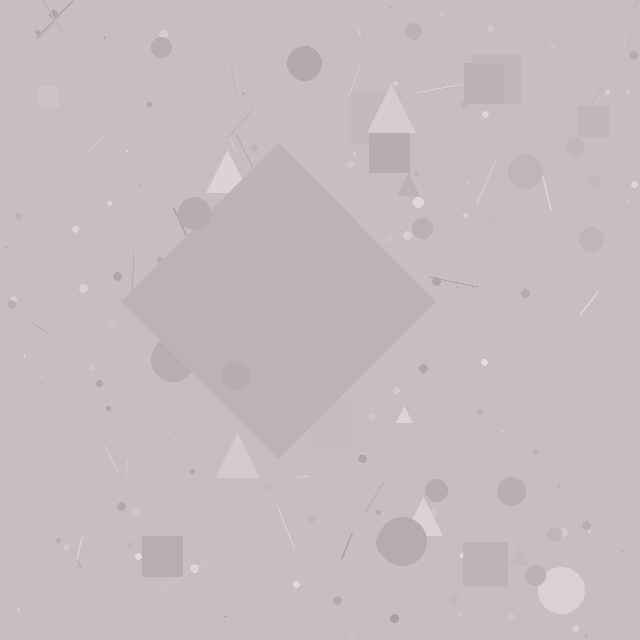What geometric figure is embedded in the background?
A diamond is embedded in the background.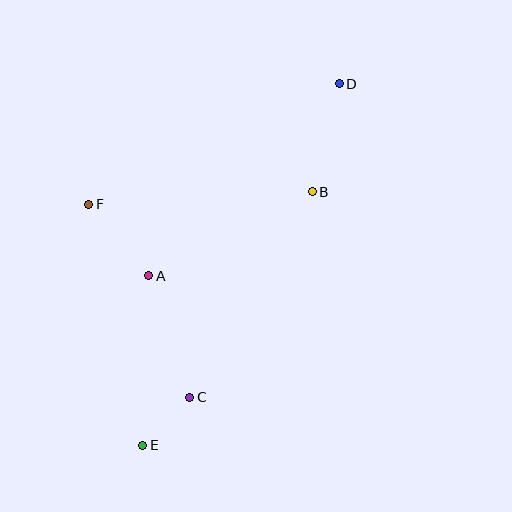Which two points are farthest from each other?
Points D and E are farthest from each other.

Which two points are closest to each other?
Points C and E are closest to each other.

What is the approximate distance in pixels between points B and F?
The distance between B and F is approximately 224 pixels.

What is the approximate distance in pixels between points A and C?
The distance between A and C is approximately 128 pixels.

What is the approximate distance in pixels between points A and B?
The distance between A and B is approximately 184 pixels.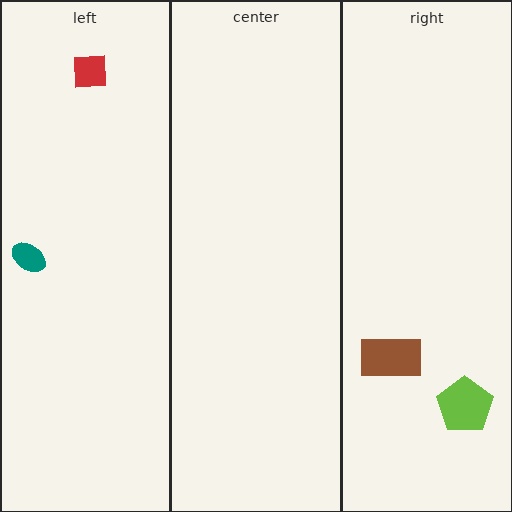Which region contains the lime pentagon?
The right region.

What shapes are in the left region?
The teal ellipse, the red square.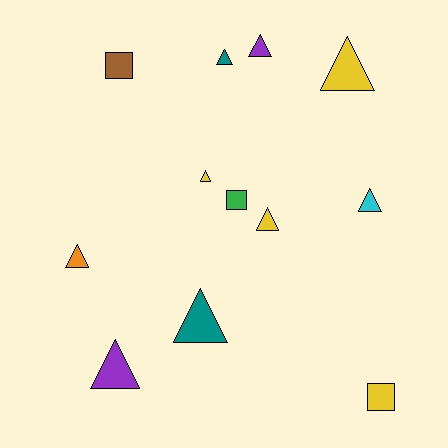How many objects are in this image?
There are 12 objects.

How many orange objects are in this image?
There is 1 orange object.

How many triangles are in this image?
There are 9 triangles.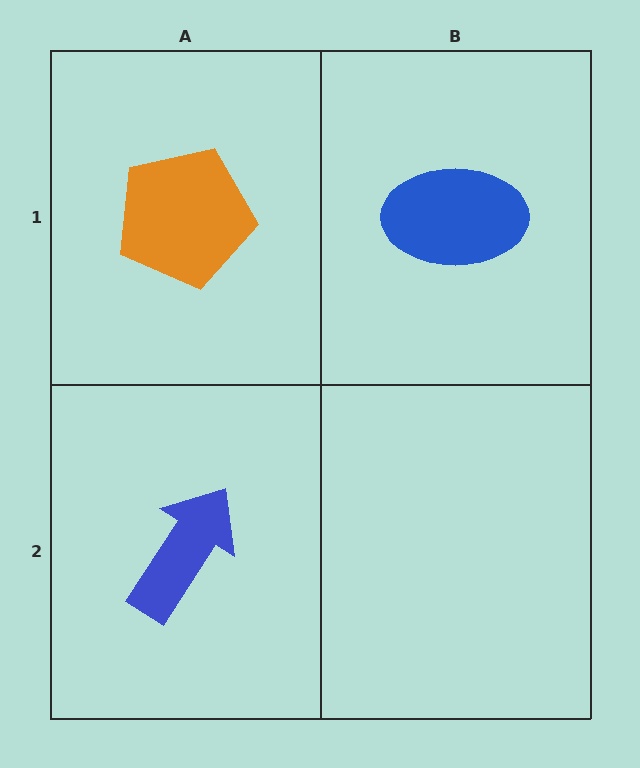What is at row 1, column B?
A blue ellipse.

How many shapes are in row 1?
2 shapes.